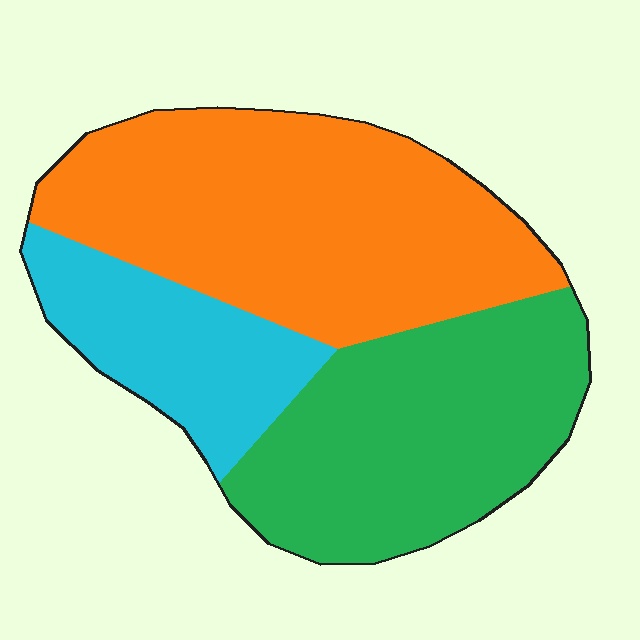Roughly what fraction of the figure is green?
Green covers about 35% of the figure.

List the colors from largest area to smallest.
From largest to smallest: orange, green, cyan.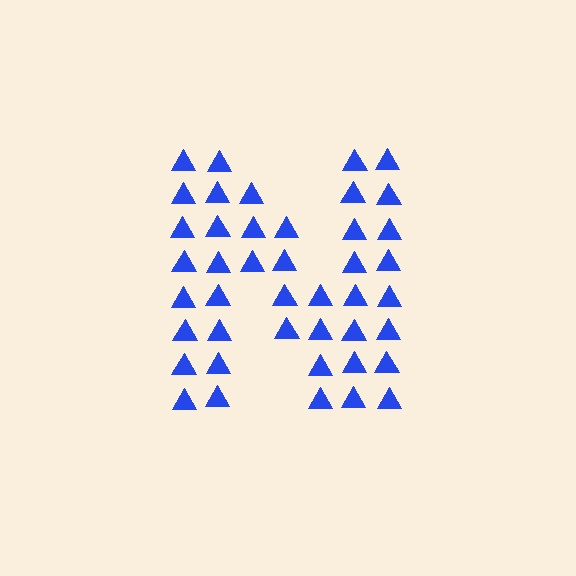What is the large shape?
The large shape is the letter N.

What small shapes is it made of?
It is made of small triangles.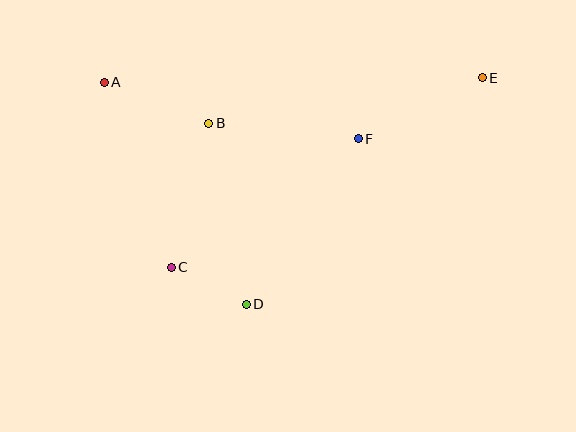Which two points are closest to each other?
Points C and D are closest to each other.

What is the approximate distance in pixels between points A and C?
The distance between A and C is approximately 197 pixels.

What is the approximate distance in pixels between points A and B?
The distance between A and B is approximately 112 pixels.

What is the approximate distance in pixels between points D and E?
The distance between D and E is approximately 327 pixels.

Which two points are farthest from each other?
Points A and E are farthest from each other.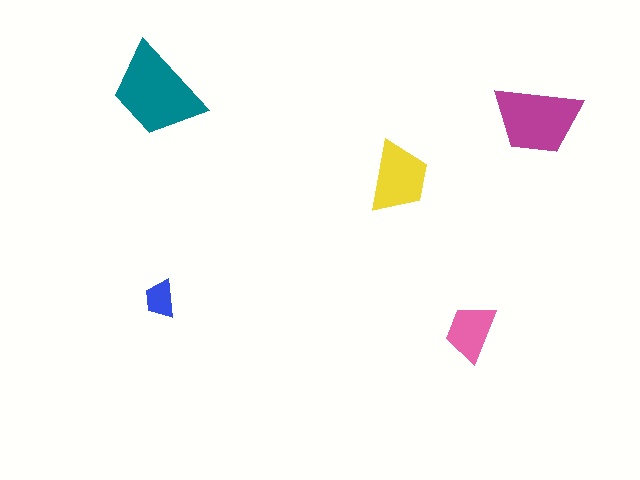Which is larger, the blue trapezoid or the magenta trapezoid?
The magenta one.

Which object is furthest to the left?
The teal trapezoid is leftmost.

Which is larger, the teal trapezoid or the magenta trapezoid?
The teal one.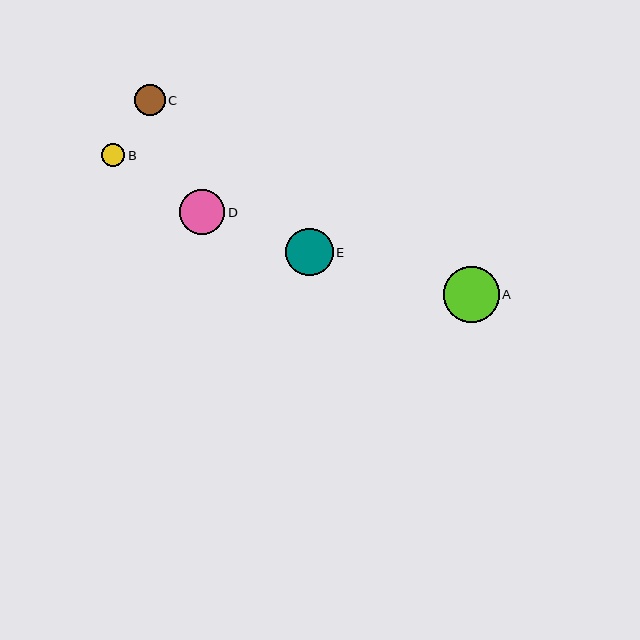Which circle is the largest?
Circle A is the largest with a size of approximately 56 pixels.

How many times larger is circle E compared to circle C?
Circle E is approximately 1.6 times the size of circle C.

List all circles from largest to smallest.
From largest to smallest: A, E, D, C, B.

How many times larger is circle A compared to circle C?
Circle A is approximately 1.9 times the size of circle C.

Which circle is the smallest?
Circle B is the smallest with a size of approximately 23 pixels.